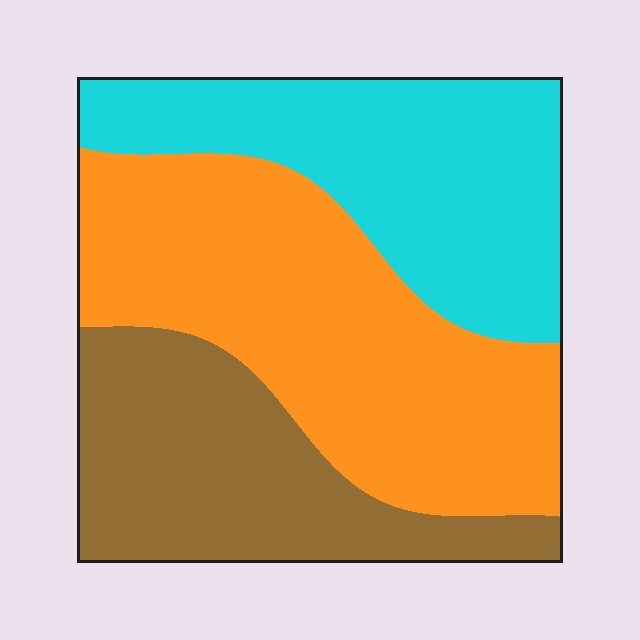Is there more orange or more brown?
Orange.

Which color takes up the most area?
Orange, at roughly 40%.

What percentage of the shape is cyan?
Cyan takes up between a sixth and a third of the shape.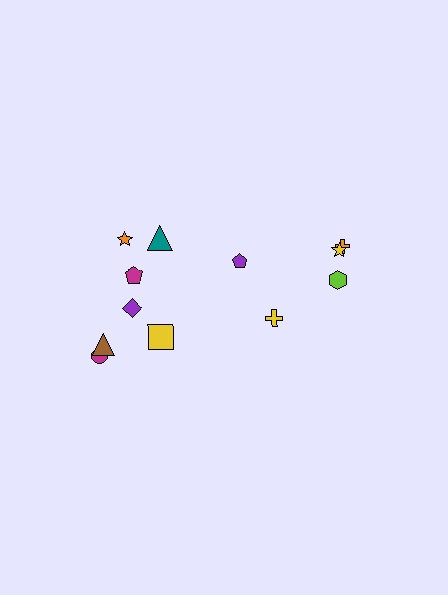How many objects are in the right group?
There are 5 objects.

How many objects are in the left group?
There are 7 objects.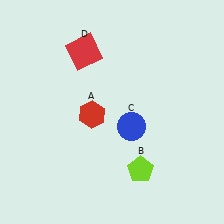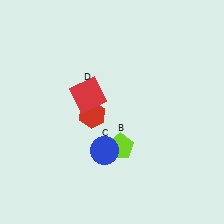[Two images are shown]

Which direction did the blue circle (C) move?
The blue circle (C) moved left.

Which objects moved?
The objects that moved are: the lime pentagon (B), the blue circle (C), the red square (D).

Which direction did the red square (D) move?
The red square (D) moved down.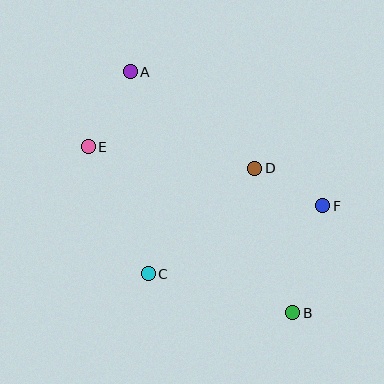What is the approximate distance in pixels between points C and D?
The distance between C and D is approximately 150 pixels.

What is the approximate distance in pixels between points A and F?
The distance between A and F is approximately 234 pixels.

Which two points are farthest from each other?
Points A and B are farthest from each other.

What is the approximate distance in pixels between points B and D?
The distance between B and D is approximately 149 pixels.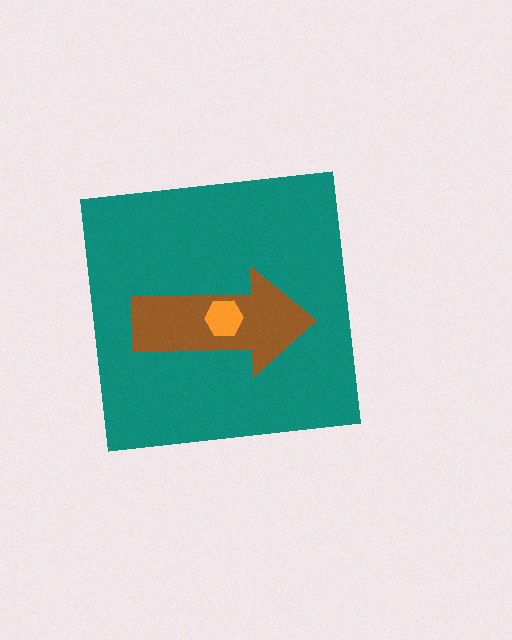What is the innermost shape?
The orange hexagon.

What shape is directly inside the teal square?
The brown arrow.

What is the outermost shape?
The teal square.